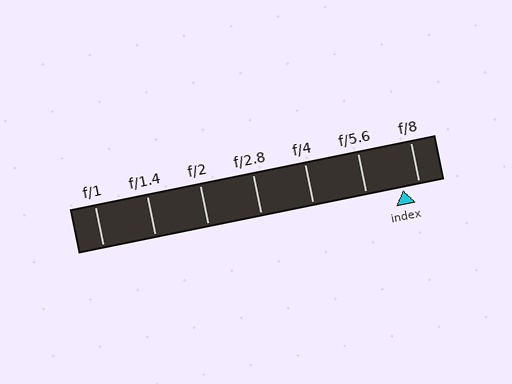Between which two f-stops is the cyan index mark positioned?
The index mark is between f/5.6 and f/8.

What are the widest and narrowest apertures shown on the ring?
The widest aperture shown is f/1 and the narrowest is f/8.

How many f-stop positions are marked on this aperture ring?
There are 7 f-stop positions marked.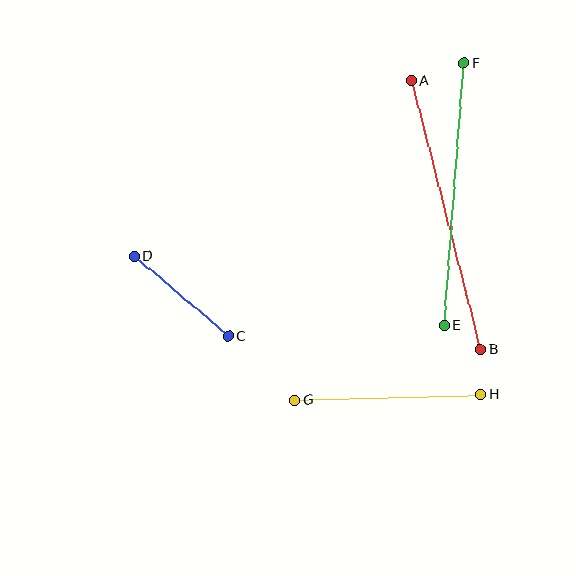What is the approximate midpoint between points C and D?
The midpoint is at approximately (181, 296) pixels.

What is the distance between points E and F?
The distance is approximately 263 pixels.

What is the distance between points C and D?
The distance is approximately 124 pixels.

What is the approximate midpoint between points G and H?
The midpoint is at approximately (387, 397) pixels.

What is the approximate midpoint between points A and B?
The midpoint is at approximately (446, 215) pixels.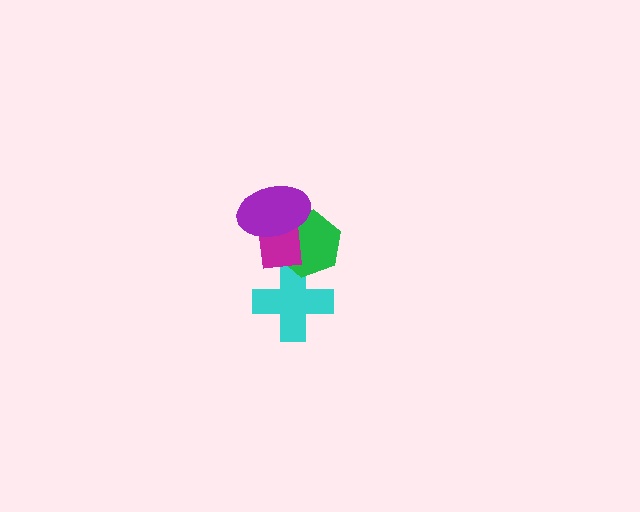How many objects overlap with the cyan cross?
2 objects overlap with the cyan cross.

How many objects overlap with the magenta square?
3 objects overlap with the magenta square.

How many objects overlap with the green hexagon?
3 objects overlap with the green hexagon.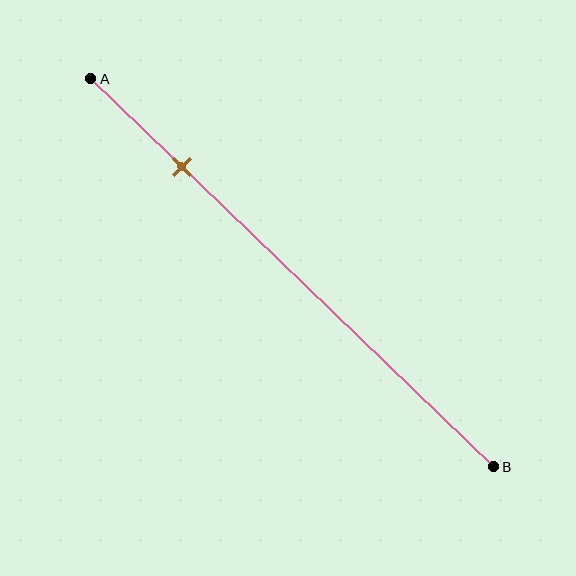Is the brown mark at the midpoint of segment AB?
No, the mark is at about 25% from A, not at the 50% midpoint.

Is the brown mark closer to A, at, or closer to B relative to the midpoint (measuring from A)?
The brown mark is closer to point A than the midpoint of segment AB.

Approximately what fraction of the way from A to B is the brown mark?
The brown mark is approximately 25% of the way from A to B.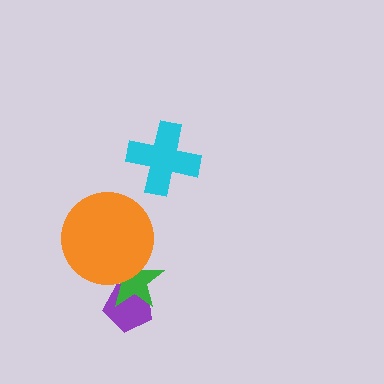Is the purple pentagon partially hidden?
Yes, it is partially covered by another shape.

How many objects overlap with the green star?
2 objects overlap with the green star.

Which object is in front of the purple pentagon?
The green star is in front of the purple pentagon.